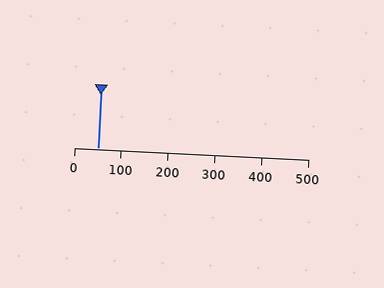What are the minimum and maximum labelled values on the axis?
The axis runs from 0 to 500.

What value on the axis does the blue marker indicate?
The marker indicates approximately 50.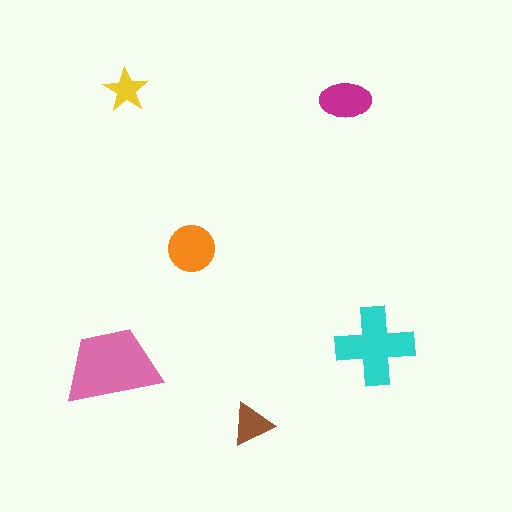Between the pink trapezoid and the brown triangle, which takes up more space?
The pink trapezoid.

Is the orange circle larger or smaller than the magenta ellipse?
Larger.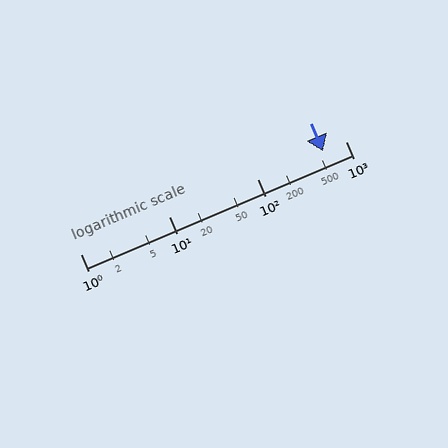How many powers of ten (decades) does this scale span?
The scale spans 3 decades, from 1 to 1000.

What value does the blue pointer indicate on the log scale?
The pointer indicates approximately 550.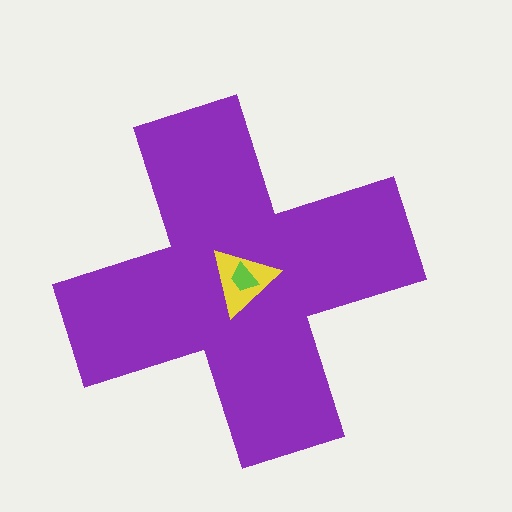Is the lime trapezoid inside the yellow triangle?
Yes.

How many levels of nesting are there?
3.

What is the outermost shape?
The purple cross.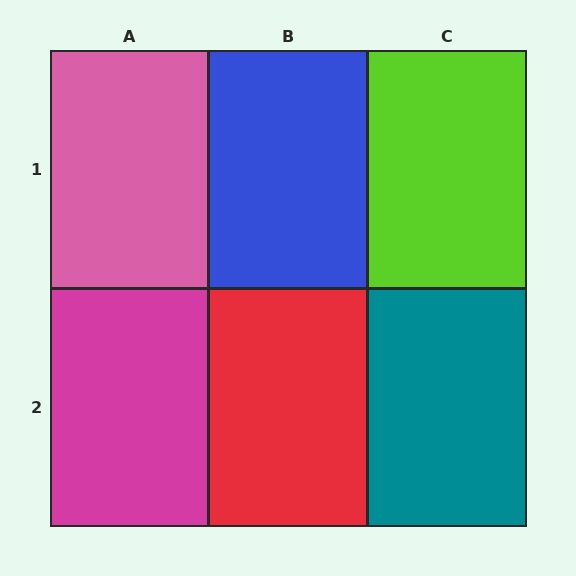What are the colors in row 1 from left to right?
Pink, blue, lime.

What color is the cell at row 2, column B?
Red.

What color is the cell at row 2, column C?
Teal.